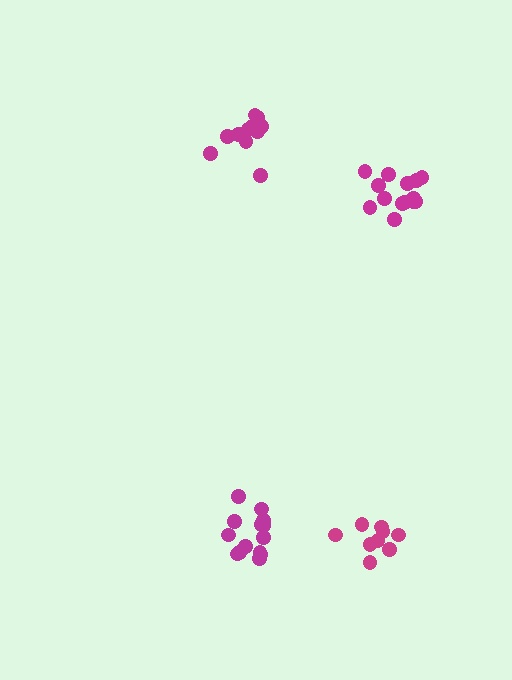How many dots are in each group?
Group 1: 14 dots, Group 2: 15 dots, Group 3: 11 dots, Group 4: 9 dots (49 total).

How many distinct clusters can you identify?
There are 4 distinct clusters.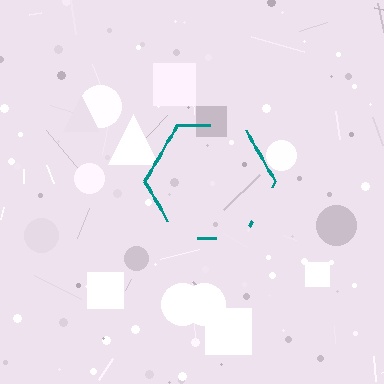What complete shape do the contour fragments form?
The contour fragments form a hexagon.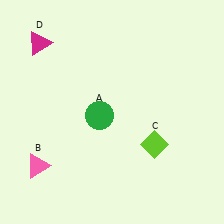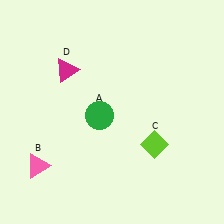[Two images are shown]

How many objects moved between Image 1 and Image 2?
1 object moved between the two images.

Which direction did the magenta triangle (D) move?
The magenta triangle (D) moved down.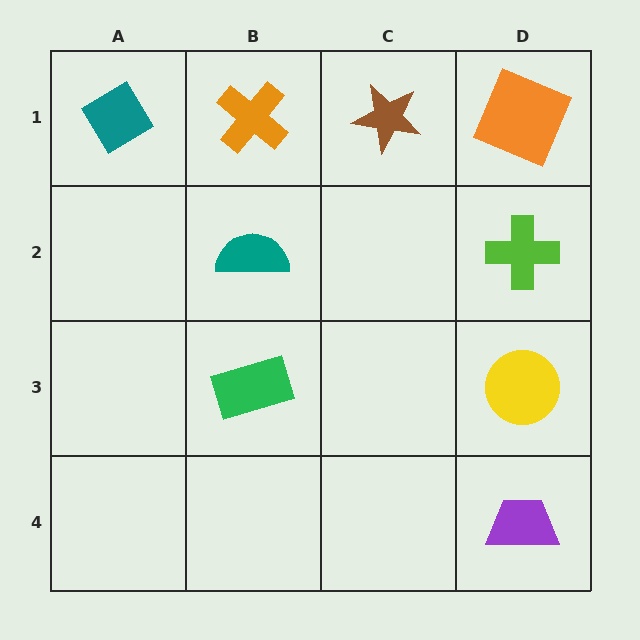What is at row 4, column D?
A purple trapezoid.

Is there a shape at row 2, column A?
No, that cell is empty.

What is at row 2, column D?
A lime cross.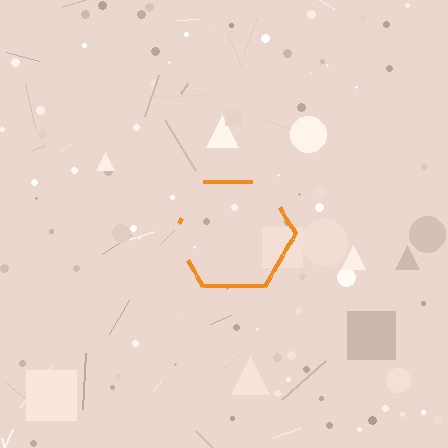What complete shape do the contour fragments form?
The contour fragments form a hexagon.